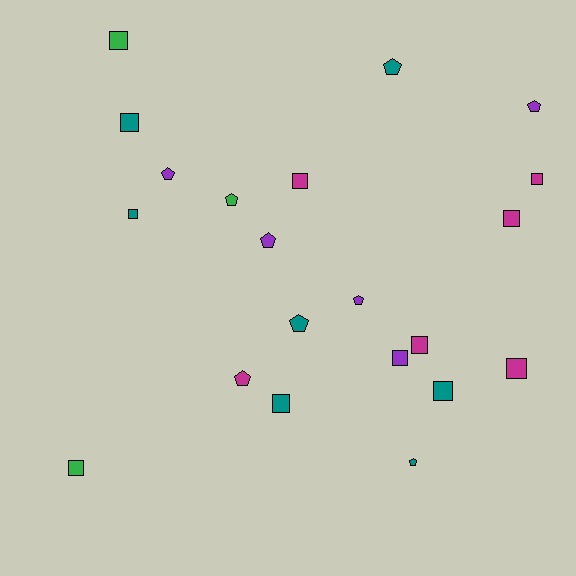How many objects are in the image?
There are 21 objects.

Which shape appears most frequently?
Square, with 12 objects.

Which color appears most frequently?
Teal, with 7 objects.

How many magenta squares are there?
There are 5 magenta squares.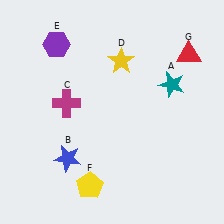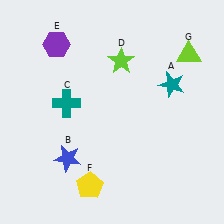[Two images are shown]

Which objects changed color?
C changed from magenta to teal. D changed from yellow to lime. G changed from red to lime.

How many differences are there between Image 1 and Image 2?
There are 3 differences between the two images.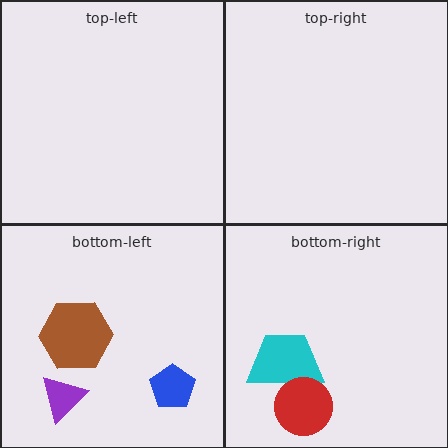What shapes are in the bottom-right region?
The cyan trapezoid, the red circle.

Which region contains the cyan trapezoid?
The bottom-right region.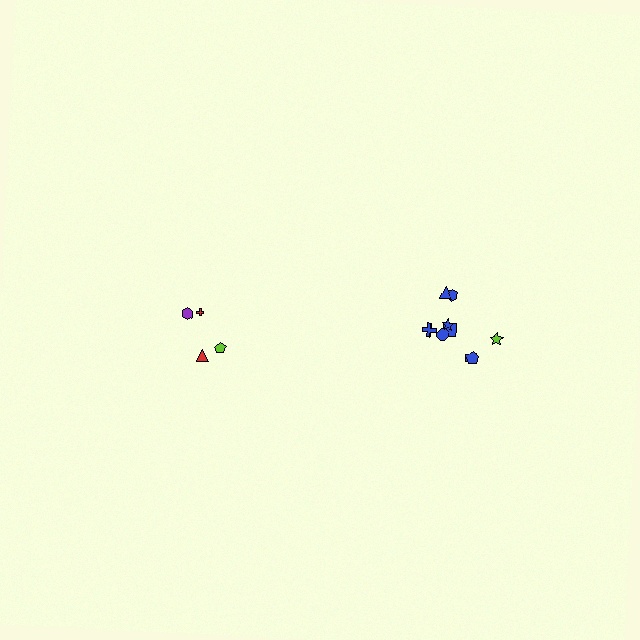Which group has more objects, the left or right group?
The right group.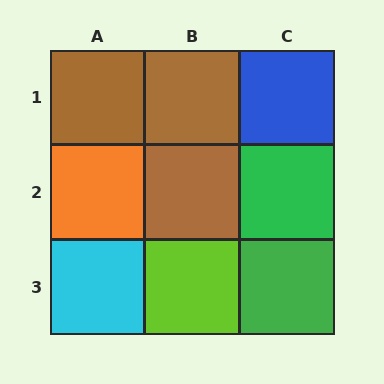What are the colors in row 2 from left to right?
Orange, brown, green.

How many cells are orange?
1 cell is orange.